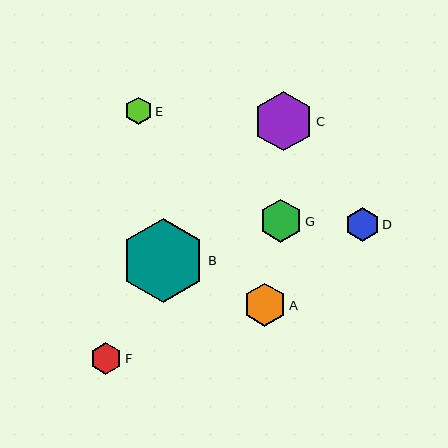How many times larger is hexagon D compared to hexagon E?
Hexagon D is approximately 1.2 times the size of hexagon E.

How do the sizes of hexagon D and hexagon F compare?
Hexagon D and hexagon F are approximately the same size.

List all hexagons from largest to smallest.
From largest to smallest: B, C, A, G, D, F, E.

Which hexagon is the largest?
Hexagon B is the largest with a size of approximately 84 pixels.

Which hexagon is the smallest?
Hexagon E is the smallest with a size of approximately 27 pixels.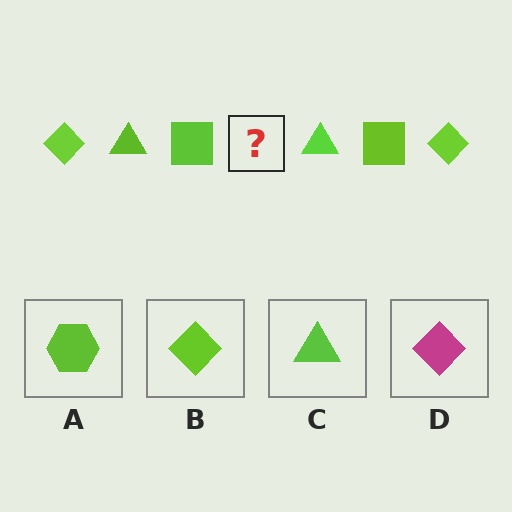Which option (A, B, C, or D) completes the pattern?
B.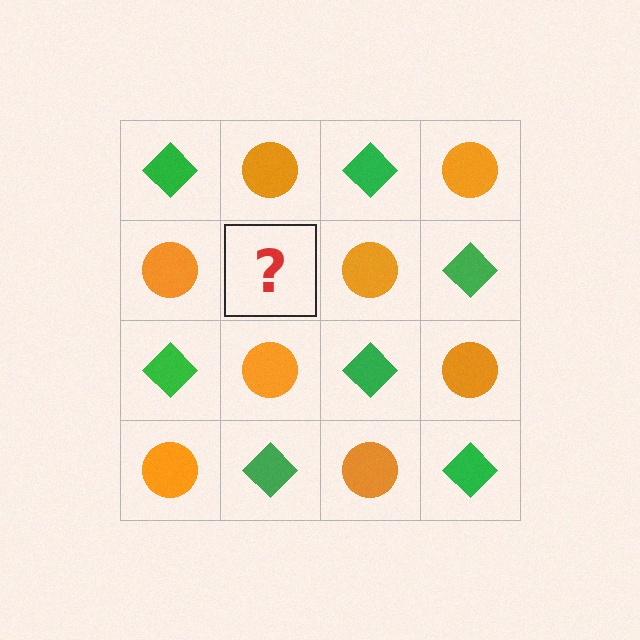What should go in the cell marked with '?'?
The missing cell should contain a green diamond.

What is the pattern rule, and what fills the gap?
The rule is that it alternates green diamond and orange circle in a checkerboard pattern. The gap should be filled with a green diamond.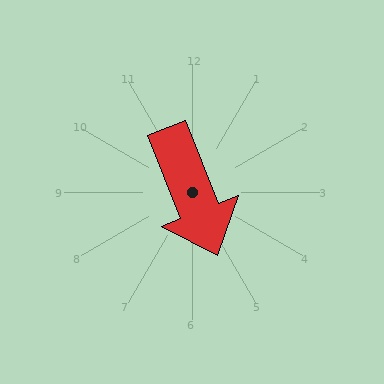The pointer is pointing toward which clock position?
Roughly 5 o'clock.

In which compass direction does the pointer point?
South.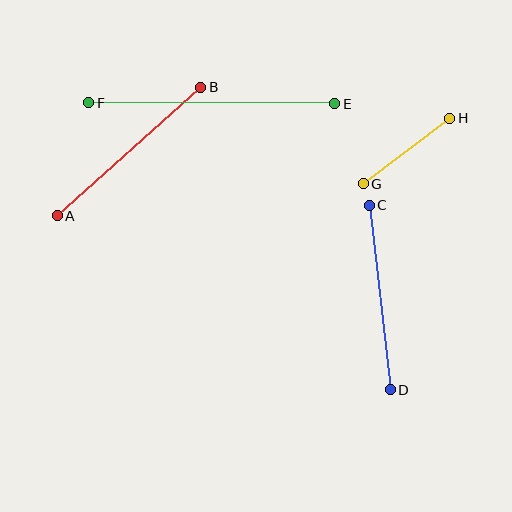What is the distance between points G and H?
The distance is approximately 109 pixels.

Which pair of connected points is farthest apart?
Points E and F are farthest apart.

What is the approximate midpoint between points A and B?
The midpoint is at approximately (129, 152) pixels.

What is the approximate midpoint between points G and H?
The midpoint is at approximately (407, 151) pixels.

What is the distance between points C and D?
The distance is approximately 186 pixels.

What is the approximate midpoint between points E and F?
The midpoint is at approximately (212, 103) pixels.